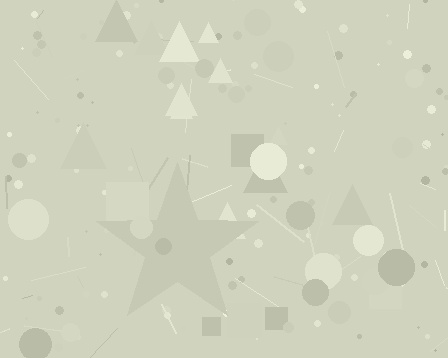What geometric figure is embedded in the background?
A star is embedded in the background.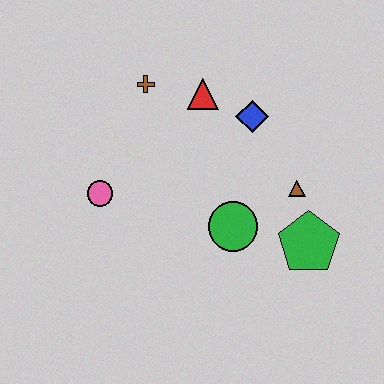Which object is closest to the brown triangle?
The green pentagon is closest to the brown triangle.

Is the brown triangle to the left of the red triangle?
No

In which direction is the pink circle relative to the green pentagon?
The pink circle is to the left of the green pentagon.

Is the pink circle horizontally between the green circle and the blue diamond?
No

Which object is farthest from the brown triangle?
The pink circle is farthest from the brown triangle.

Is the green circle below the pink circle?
Yes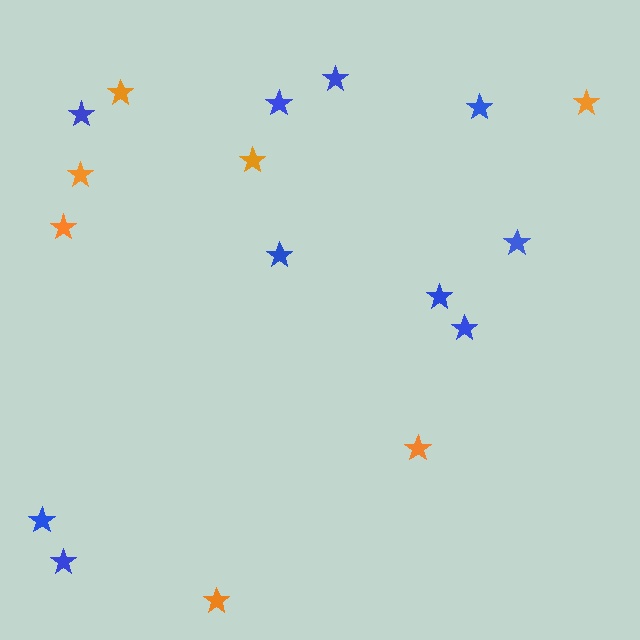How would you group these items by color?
There are 2 groups: one group of blue stars (10) and one group of orange stars (7).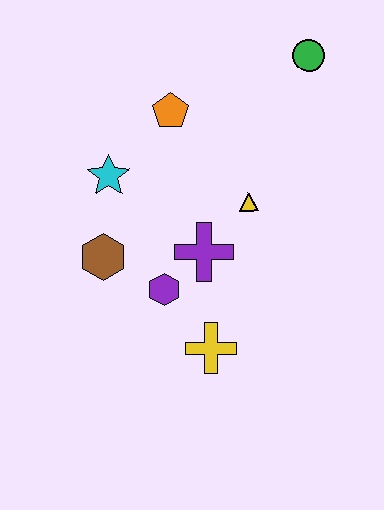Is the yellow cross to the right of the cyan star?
Yes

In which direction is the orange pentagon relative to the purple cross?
The orange pentagon is above the purple cross.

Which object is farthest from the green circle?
The yellow cross is farthest from the green circle.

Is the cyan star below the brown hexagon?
No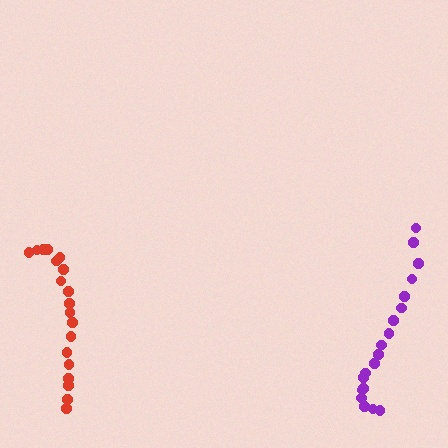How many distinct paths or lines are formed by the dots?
There are 2 distinct paths.